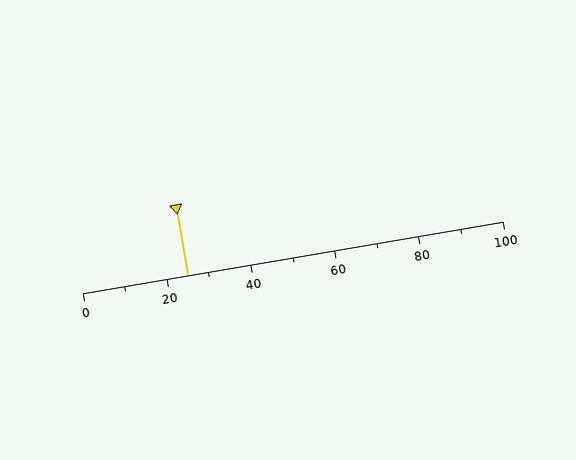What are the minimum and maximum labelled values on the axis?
The axis runs from 0 to 100.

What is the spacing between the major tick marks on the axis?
The major ticks are spaced 20 apart.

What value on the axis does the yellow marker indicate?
The marker indicates approximately 25.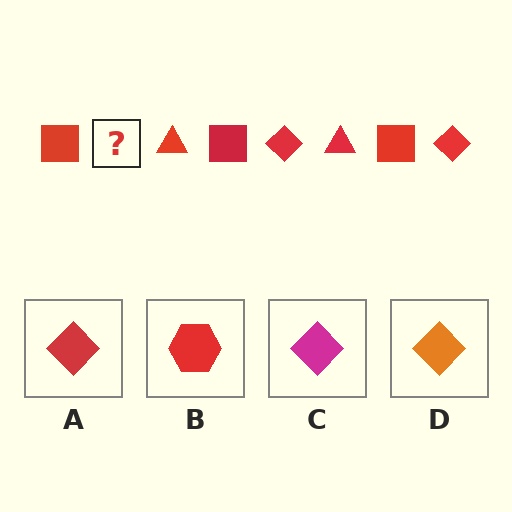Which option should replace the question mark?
Option A.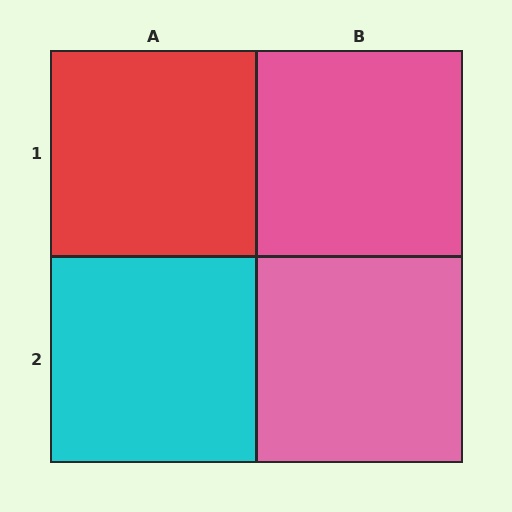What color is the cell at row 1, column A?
Red.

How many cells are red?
1 cell is red.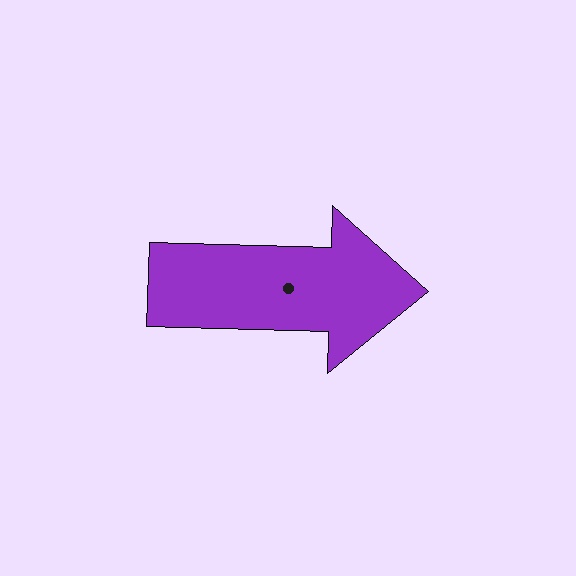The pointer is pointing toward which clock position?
Roughly 3 o'clock.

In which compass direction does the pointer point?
East.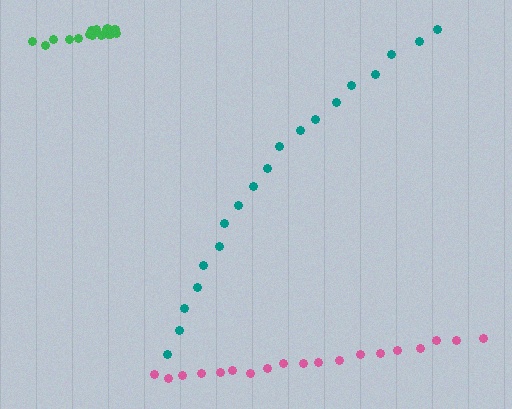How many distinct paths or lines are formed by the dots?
There are 3 distinct paths.